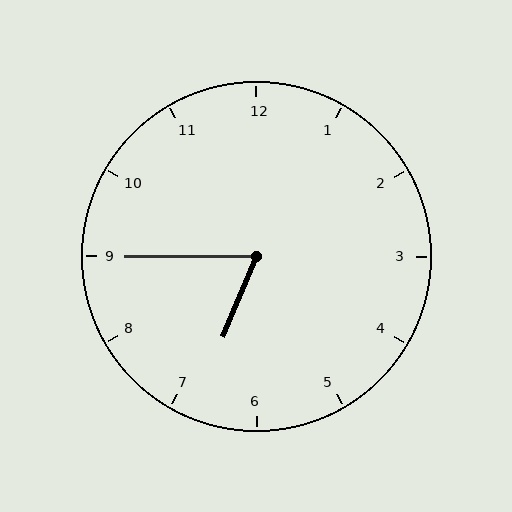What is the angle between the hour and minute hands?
Approximately 68 degrees.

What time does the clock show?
6:45.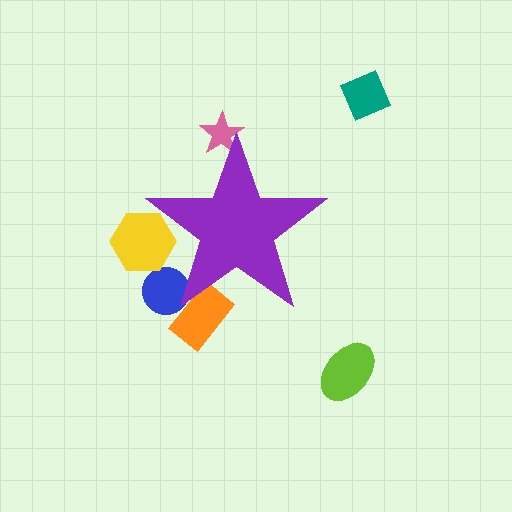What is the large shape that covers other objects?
A purple star.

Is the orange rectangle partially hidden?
Yes, the orange rectangle is partially hidden behind the purple star.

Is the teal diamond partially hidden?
No, the teal diamond is fully visible.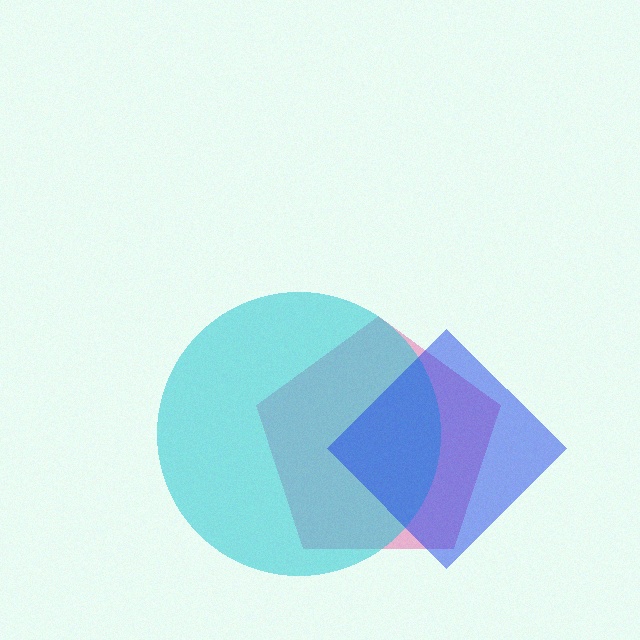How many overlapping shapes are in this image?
There are 3 overlapping shapes in the image.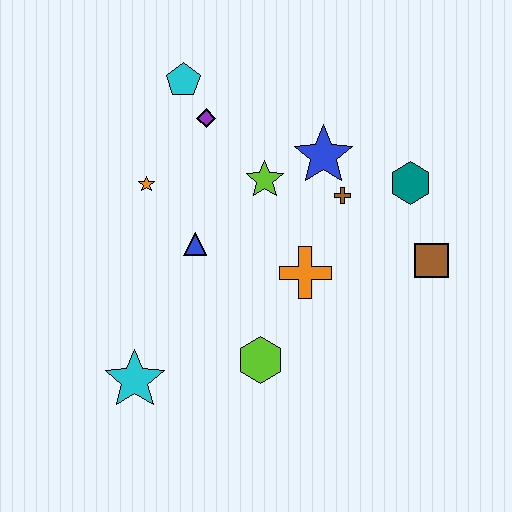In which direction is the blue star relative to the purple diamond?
The blue star is to the right of the purple diamond.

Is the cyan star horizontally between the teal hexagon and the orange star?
No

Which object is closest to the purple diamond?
The cyan pentagon is closest to the purple diamond.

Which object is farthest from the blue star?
The cyan star is farthest from the blue star.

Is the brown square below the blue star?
Yes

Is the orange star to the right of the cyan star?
Yes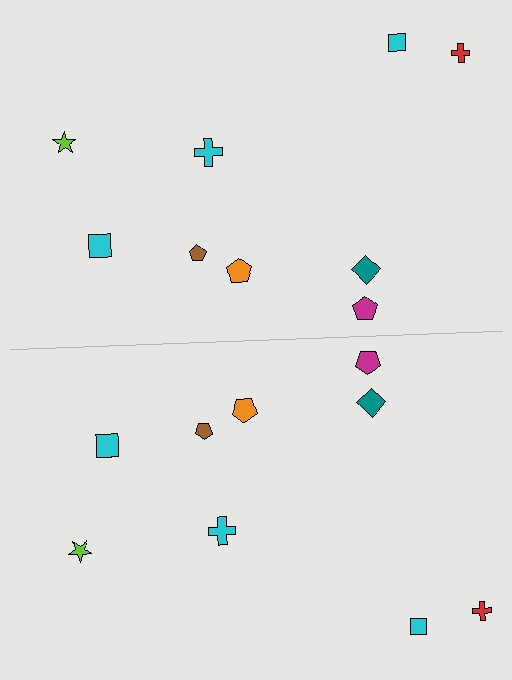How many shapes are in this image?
There are 18 shapes in this image.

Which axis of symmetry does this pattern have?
The pattern has a horizontal axis of symmetry running through the center of the image.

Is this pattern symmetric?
Yes, this pattern has bilateral (reflection) symmetry.